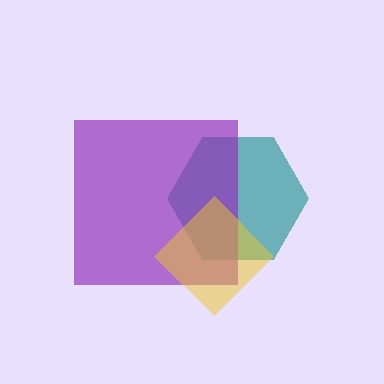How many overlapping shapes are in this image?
There are 3 overlapping shapes in the image.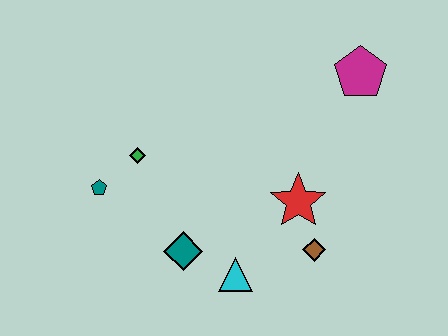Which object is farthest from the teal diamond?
The magenta pentagon is farthest from the teal diamond.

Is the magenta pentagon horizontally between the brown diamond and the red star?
No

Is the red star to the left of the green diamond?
No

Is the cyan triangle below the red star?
Yes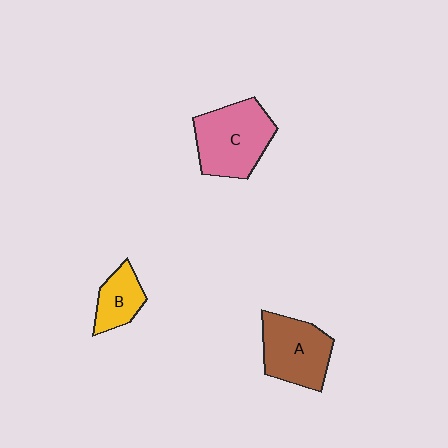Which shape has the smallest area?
Shape B (yellow).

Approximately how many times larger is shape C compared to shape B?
Approximately 2.0 times.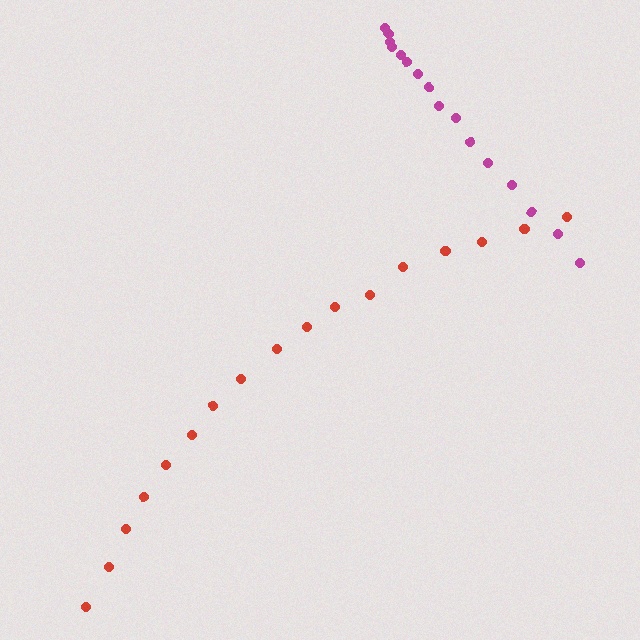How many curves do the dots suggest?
There are 2 distinct paths.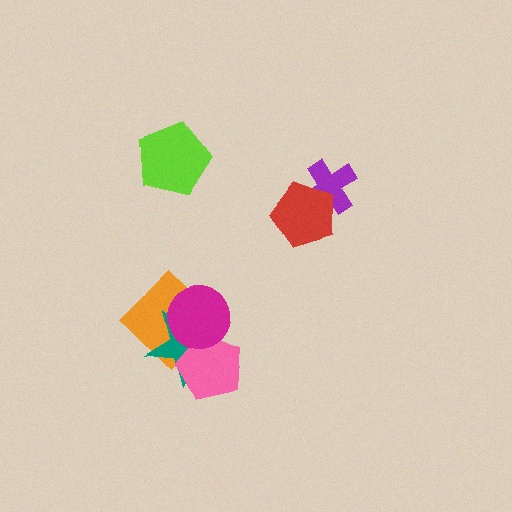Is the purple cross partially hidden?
Yes, it is partially covered by another shape.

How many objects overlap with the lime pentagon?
0 objects overlap with the lime pentagon.